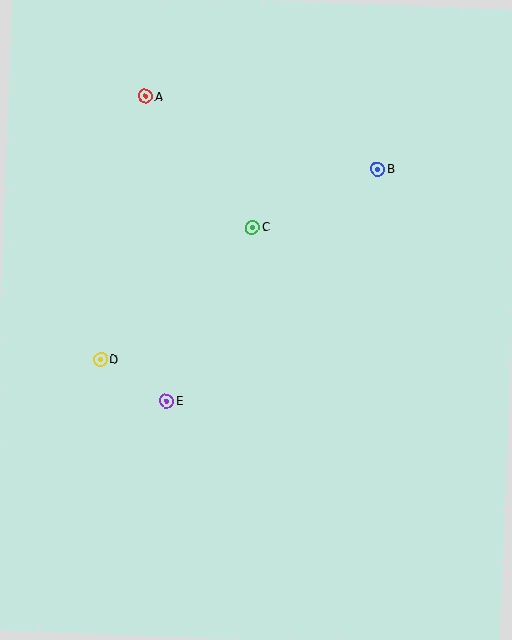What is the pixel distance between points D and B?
The distance between D and B is 336 pixels.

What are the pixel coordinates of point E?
Point E is at (166, 401).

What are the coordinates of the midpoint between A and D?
The midpoint between A and D is at (123, 228).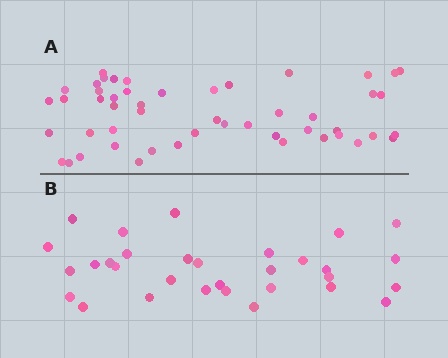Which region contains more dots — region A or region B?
Region A (the top region) has more dots.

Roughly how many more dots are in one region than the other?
Region A has approximately 20 more dots than region B.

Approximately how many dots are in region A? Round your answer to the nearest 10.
About 50 dots.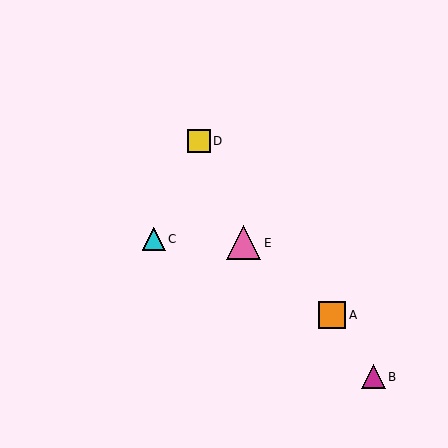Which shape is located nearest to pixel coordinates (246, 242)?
The pink triangle (labeled E) at (243, 243) is nearest to that location.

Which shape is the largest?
The pink triangle (labeled E) is the largest.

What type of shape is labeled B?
Shape B is a magenta triangle.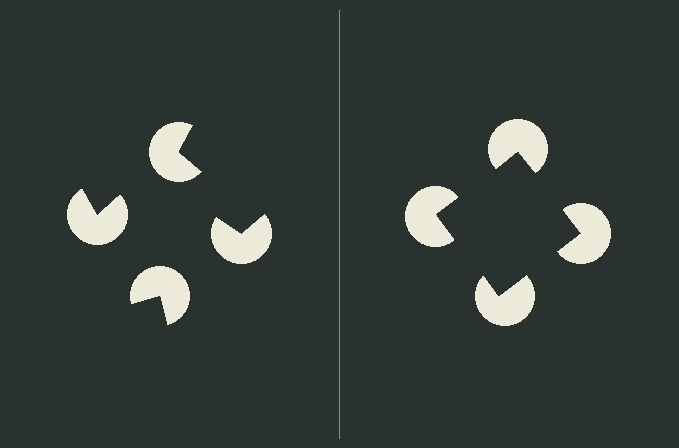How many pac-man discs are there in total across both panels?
8 — 4 on each side.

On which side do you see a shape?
An illusory square appears on the right side. On the left side the wedge cuts are rotated, so no coherent shape forms.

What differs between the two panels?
The pac-man discs are positioned identically on both sides; only the wedge orientations differ. On the right they align to a square; on the left they are misaligned.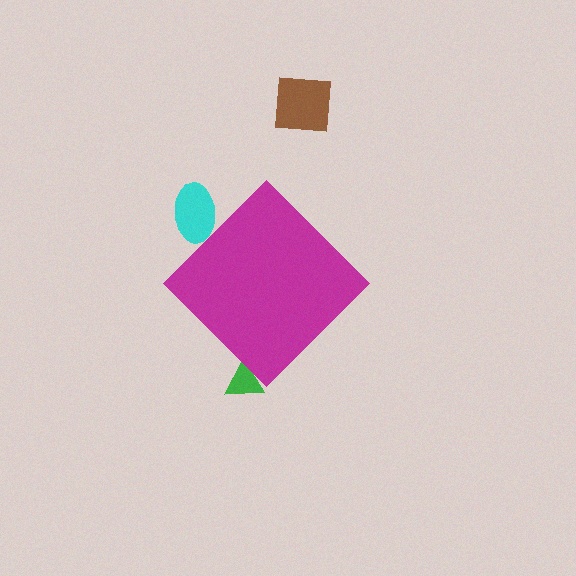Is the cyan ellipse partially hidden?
Yes, the cyan ellipse is partially hidden behind the magenta diamond.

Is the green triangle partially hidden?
Yes, the green triangle is partially hidden behind the magenta diamond.